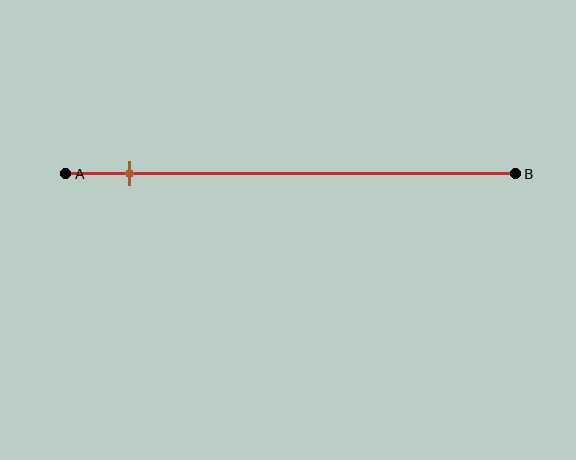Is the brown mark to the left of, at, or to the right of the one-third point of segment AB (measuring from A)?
The brown mark is to the left of the one-third point of segment AB.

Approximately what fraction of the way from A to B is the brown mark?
The brown mark is approximately 15% of the way from A to B.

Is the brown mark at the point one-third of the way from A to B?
No, the mark is at about 15% from A, not at the 33% one-third point.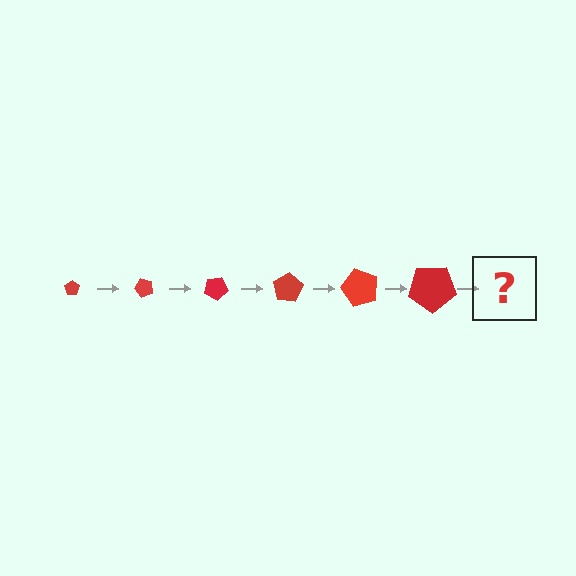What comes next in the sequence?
The next element should be a pentagon, larger than the previous one and rotated 300 degrees from the start.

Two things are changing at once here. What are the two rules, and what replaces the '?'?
The two rules are that the pentagon grows larger each step and it rotates 50 degrees each step. The '?' should be a pentagon, larger than the previous one and rotated 300 degrees from the start.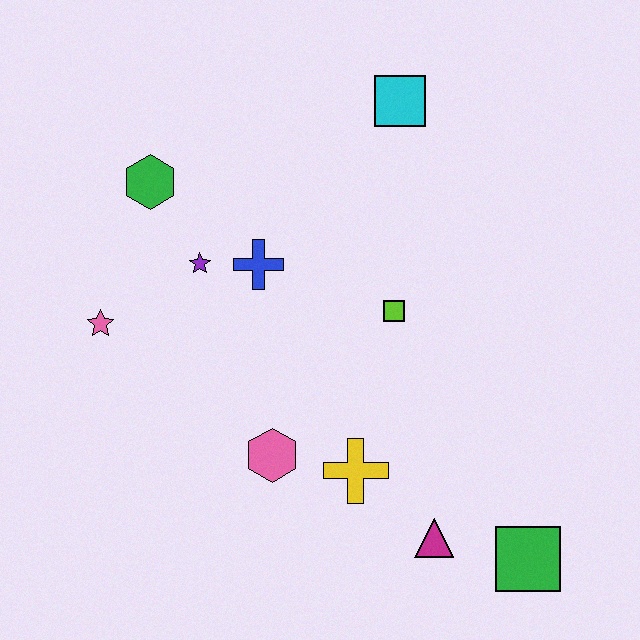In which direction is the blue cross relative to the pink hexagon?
The blue cross is above the pink hexagon.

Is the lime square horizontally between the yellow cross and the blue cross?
No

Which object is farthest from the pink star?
The green square is farthest from the pink star.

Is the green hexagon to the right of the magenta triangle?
No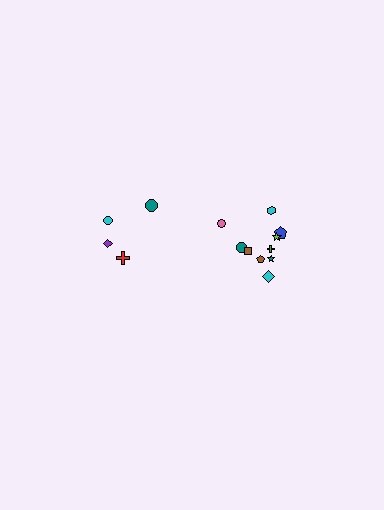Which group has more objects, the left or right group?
The right group.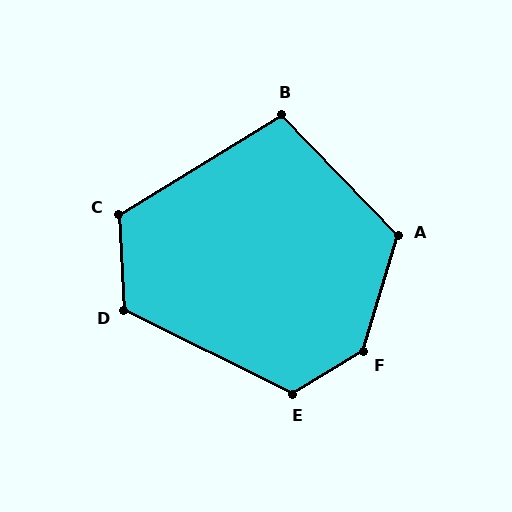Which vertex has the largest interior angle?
F, at approximately 138 degrees.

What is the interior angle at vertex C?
Approximately 119 degrees (obtuse).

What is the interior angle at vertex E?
Approximately 122 degrees (obtuse).